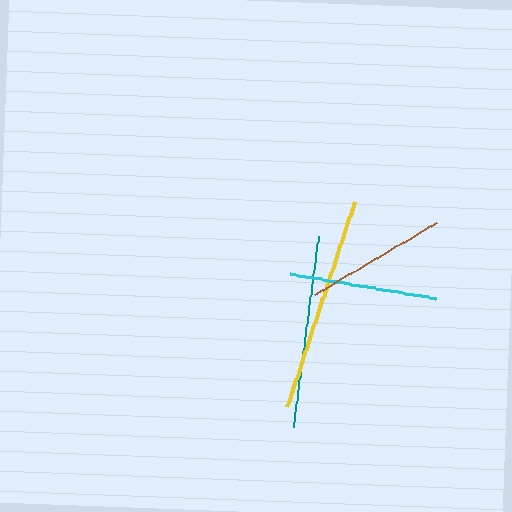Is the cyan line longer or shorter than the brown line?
The cyan line is longer than the brown line.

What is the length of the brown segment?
The brown segment is approximately 143 pixels long.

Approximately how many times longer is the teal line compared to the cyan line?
The teal line is approximately 1.3 times the length of the cyan line.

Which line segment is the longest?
The yellow line is the longest at approximately 217 pixels.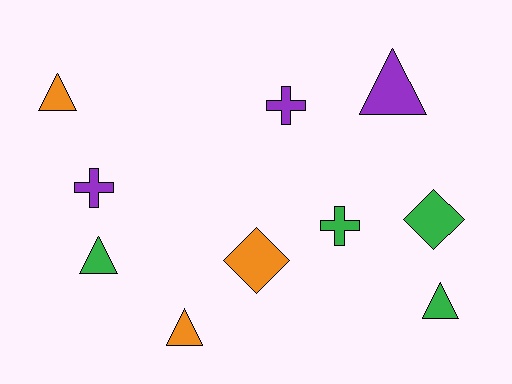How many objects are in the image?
There are 10 objects.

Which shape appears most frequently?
Triangle, with 5 objects.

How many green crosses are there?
There is 1 green cross.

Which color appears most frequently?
Green, with 4 objects.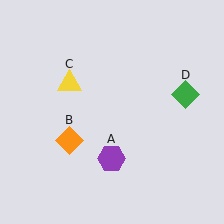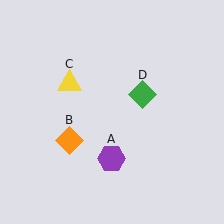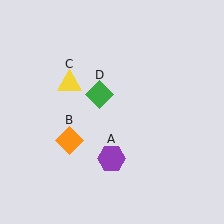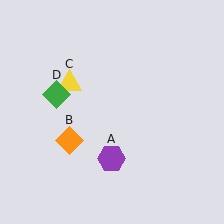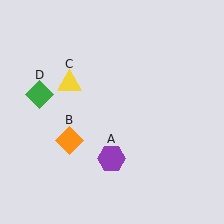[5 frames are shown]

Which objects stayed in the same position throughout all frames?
Purple hexagon (object A) and orange diamond (object B) and yellow triangle (object C) remained stationary.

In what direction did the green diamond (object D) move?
The green diamond (object D) moved left.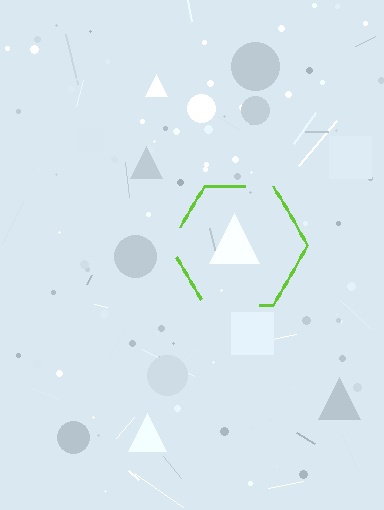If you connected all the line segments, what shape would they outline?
They would outline a hexagon.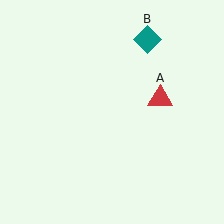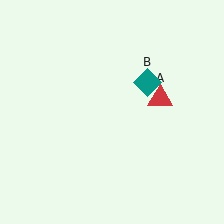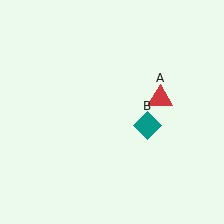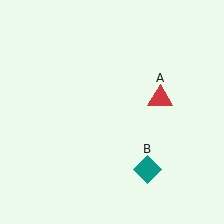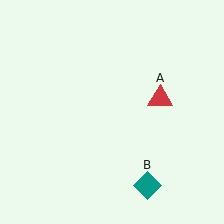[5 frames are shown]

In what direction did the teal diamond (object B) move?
The teal diamond (object B) moved down.